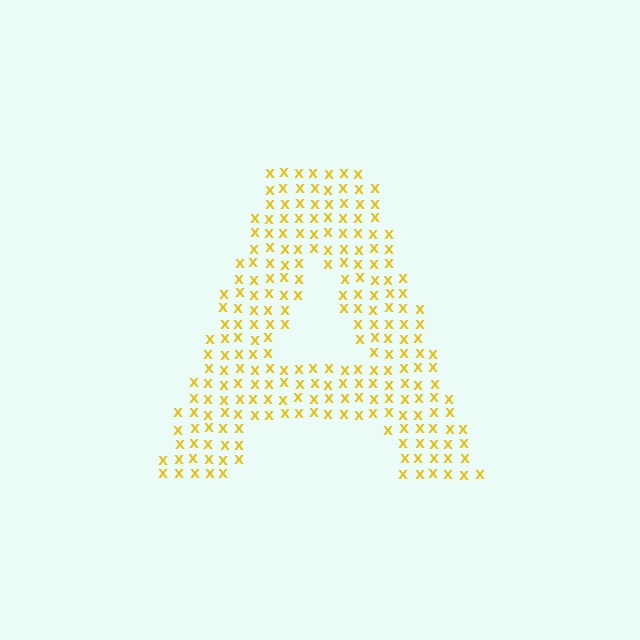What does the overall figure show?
The overall figure shows the letter A.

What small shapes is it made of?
It is made of small letter X's.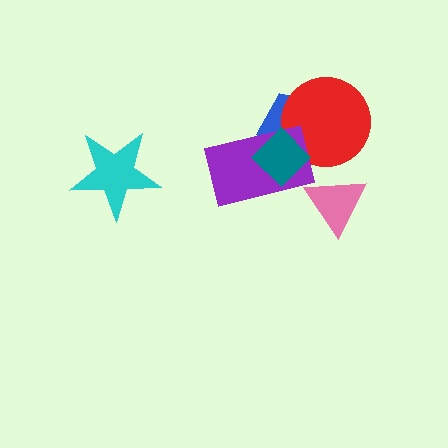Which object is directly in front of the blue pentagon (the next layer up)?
The red circle is directly in front of the blue pentagon.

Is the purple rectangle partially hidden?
Yes, it is partially covered by another shape.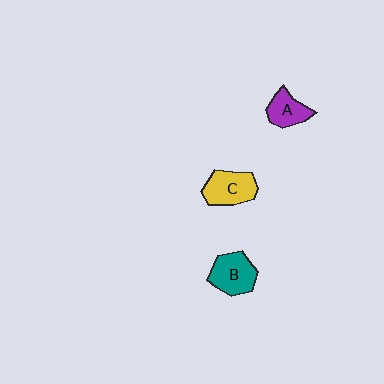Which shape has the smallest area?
Shape A (purple).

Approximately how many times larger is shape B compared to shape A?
Approximately 1.3 times.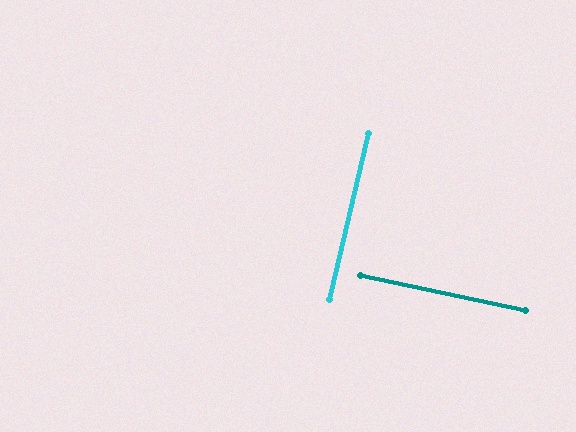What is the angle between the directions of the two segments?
Approximately 89 degrees.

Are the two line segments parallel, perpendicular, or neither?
Perpendicular — they meet at approximately 89°.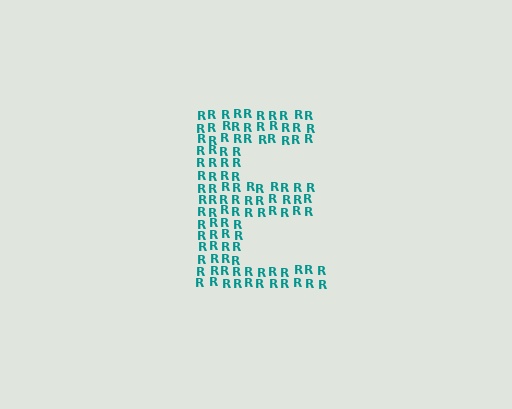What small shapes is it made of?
It is made of small letter R's.